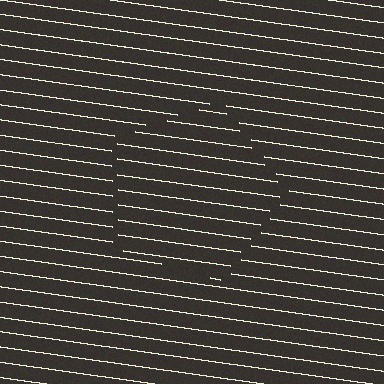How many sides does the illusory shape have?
5 sides — the line-ends trace a pentagon.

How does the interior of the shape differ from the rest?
The interior of the shape contains the same grating, shifted by half a period — the contour is defined by the phase discontinuity where line-ends from the inner and outer gratings abut.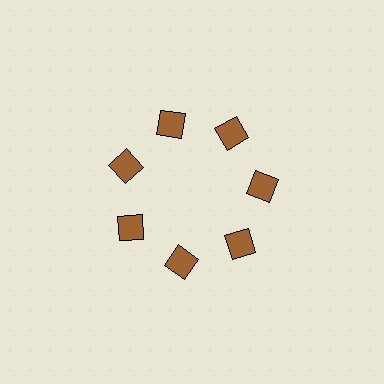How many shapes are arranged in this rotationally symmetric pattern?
There are 7 shapes, arranged in 7 groups of 1.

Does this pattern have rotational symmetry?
Yes, this pattern has 7-fold rotational symmetry. It looks the same after rotating 51 degrees around the center.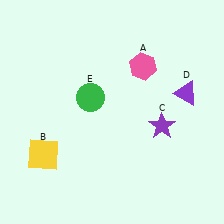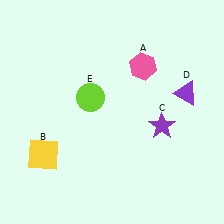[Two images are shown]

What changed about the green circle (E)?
In Image 1, E is green. In Image 2, it changed to lime.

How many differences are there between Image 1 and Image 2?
There is 1 difference between the two images.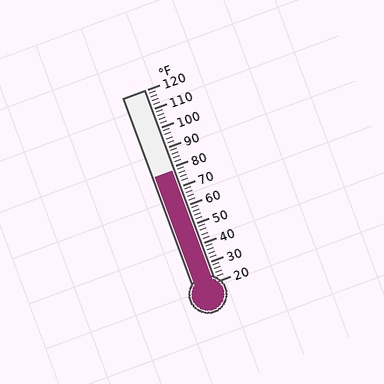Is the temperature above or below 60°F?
The temperature is above 60°F.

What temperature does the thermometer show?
The thermometer shows approximately 78°F.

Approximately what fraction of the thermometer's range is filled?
The thermometer is filled to approximately 60% of its range.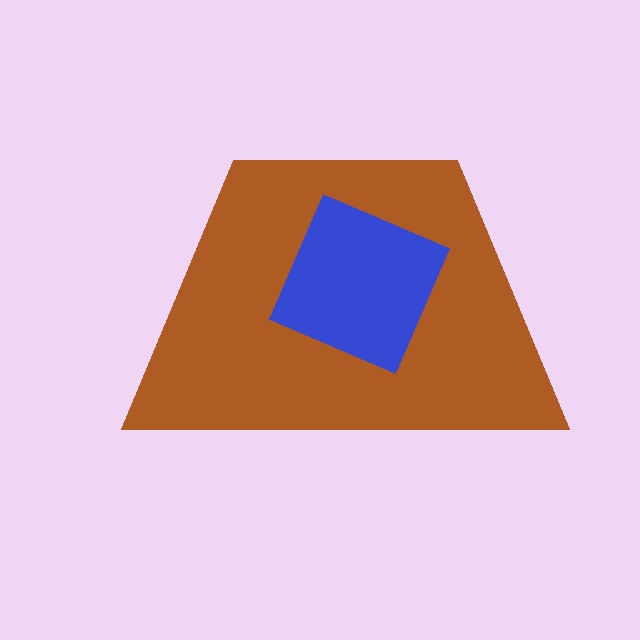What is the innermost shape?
The blue square.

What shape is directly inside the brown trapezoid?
The blue square.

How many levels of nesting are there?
2.